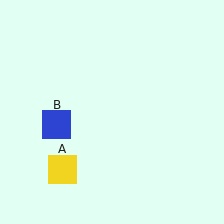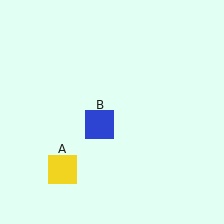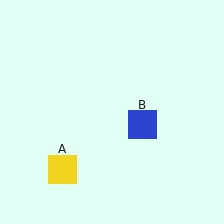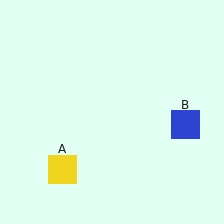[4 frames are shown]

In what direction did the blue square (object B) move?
The blue square (object B) moved right.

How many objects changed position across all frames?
1 object changed position: blue square (object B).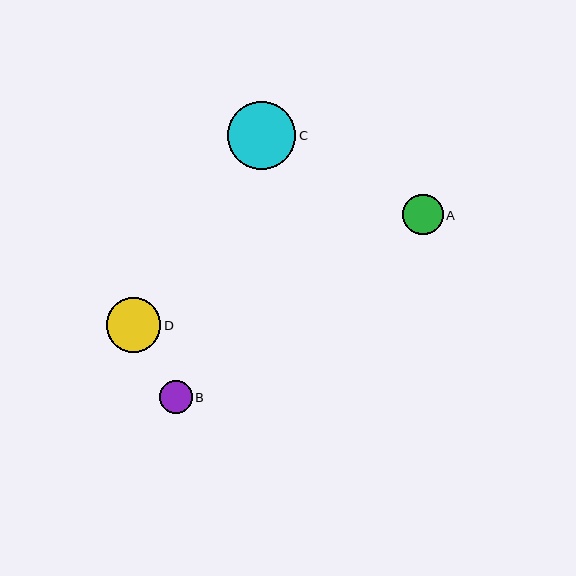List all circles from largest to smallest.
From largest to smallest: C, D, A, B.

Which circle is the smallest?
Circle B is the smallest with a size of approximately 33 pixels.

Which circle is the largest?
Circle C is the largest with a size of approximately 68 pixels.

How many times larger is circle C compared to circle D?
Circle C is approximately 1.2 times the size of circle D.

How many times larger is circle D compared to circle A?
Circle D is approximately 1.4 times the size of circle A.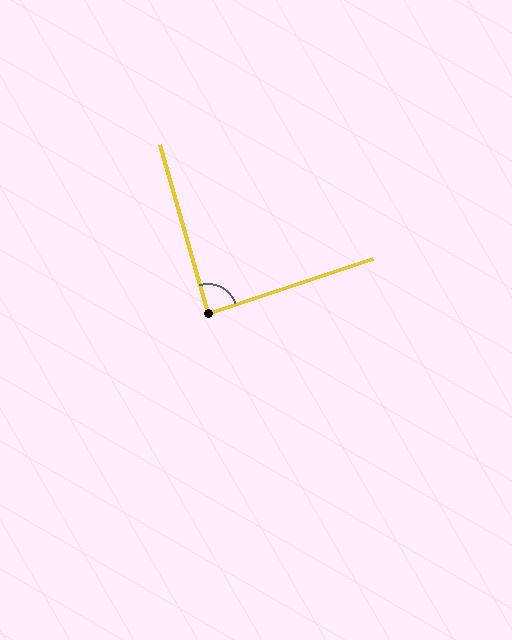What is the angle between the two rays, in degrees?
Approximately 87 degrees.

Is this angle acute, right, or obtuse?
It is approximately a right angle.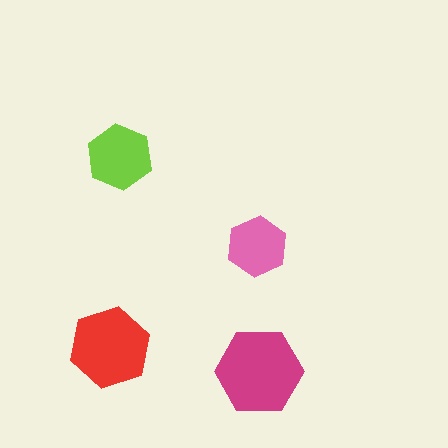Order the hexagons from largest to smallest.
the magenta one, the red one, the lime one, the pink one.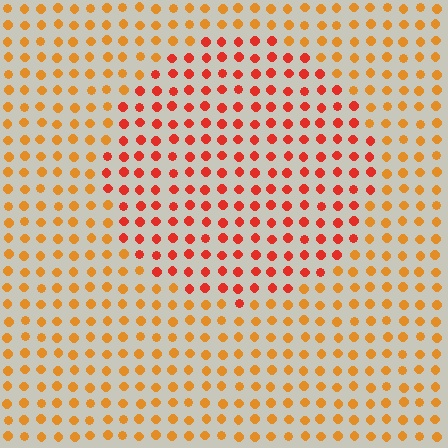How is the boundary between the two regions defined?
The boundary is defined purely by a slight shift in hue (about 31 degrees). Spacing, size, and orientation are identical on both sides.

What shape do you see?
I see a circle.